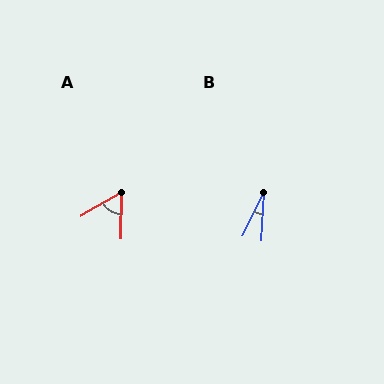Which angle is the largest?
A, at approximately 58 degrees.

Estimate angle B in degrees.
Approximately 23 degrees.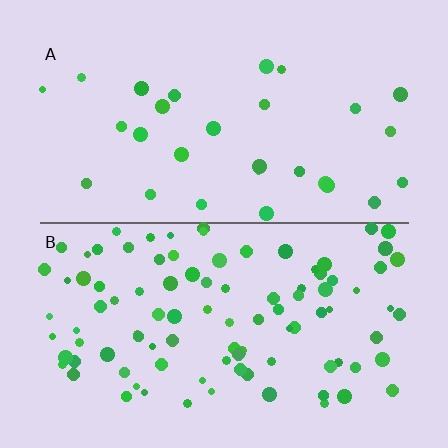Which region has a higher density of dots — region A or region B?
B (the bottom).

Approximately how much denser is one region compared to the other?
Approximately 3.4× — region B over region A.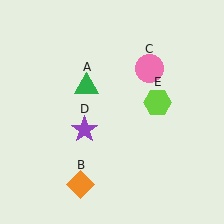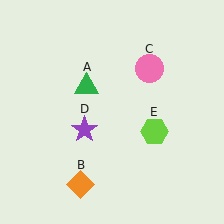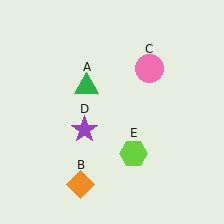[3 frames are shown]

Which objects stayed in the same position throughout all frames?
Green triangle (object A) and orange diamond (object B) and pink circle (object C) and purple star (object D) remained stationary.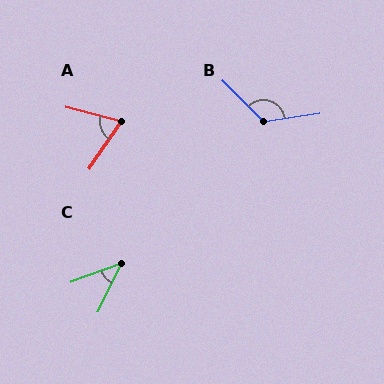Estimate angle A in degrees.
Approximately 71 degrees.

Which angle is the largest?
B, at approximately 126 degrees.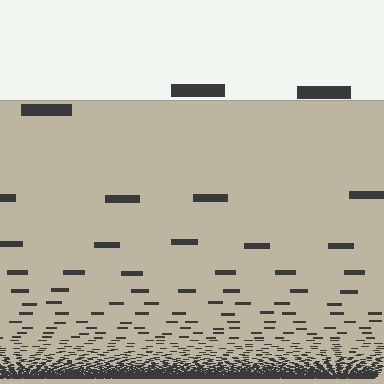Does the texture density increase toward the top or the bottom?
Density increases toward the bottom.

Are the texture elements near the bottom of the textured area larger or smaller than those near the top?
Smaller. The gradient is inverted — elements near the bottom are smaller and denser.